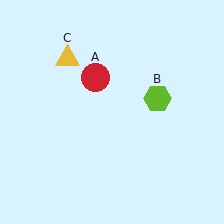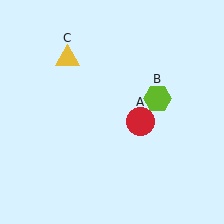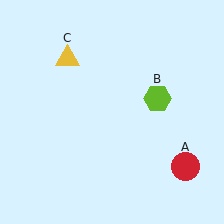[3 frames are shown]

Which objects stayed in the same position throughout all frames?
Lime hexagon (object B) and yellow triangle (object C) remained stationary.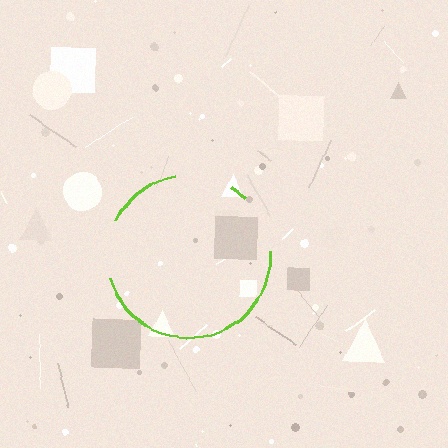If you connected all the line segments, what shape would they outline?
They would outline a circle.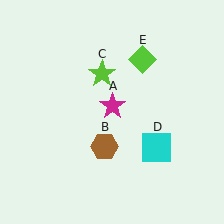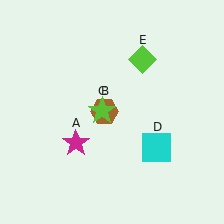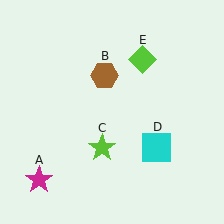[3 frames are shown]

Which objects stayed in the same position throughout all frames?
Cyan square (object D) and lime diamond (object E) remained stationary.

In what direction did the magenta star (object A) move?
The magenta star (object A) moved down and to the left.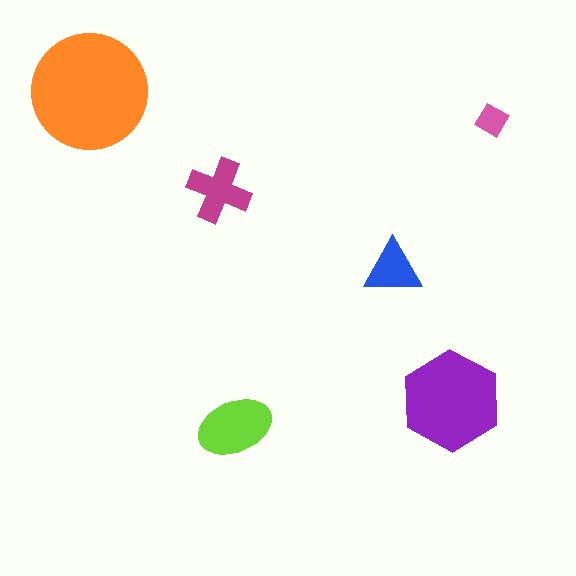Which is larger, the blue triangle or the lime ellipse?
The lime ellipse.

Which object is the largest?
The orange circle.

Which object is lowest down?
The lime ellipse is bottommost.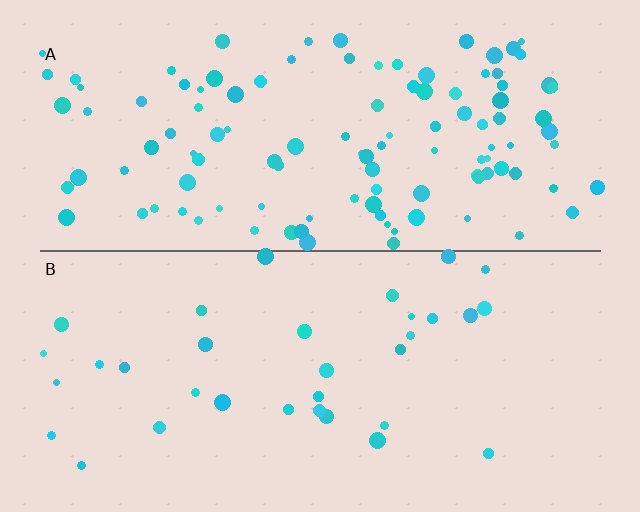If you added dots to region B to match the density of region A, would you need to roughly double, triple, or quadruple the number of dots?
Approximately triple.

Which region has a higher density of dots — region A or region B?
A (the top).